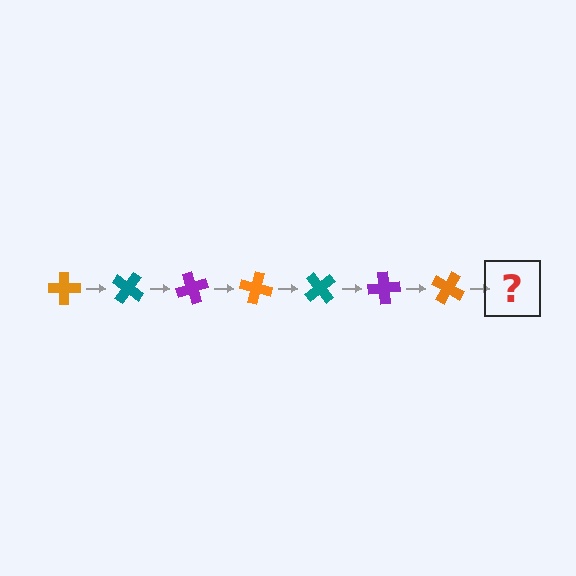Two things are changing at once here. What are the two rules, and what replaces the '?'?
The two rules are that it rotates 35 degrees each step and the color cycles through orange, teal, and purple. The '?' should be a teal cross, rotated 245 degrees from the start.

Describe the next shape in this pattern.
It should be a teal cross, rotated 245 degrees from the start.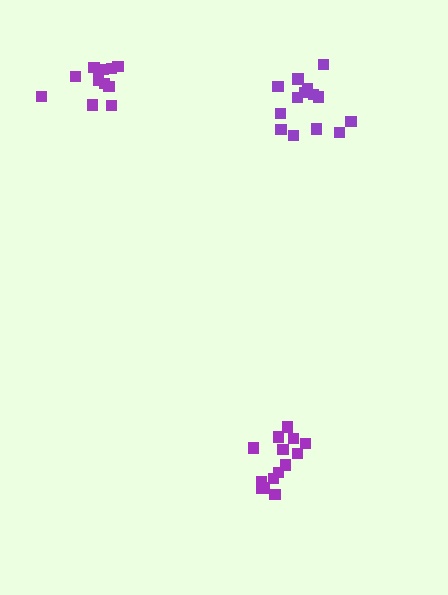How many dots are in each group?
Group 1: 14 dots, Group 2: 14 dots, Group 3: 12 dots (40 total).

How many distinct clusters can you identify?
There are 3 distinct clusters.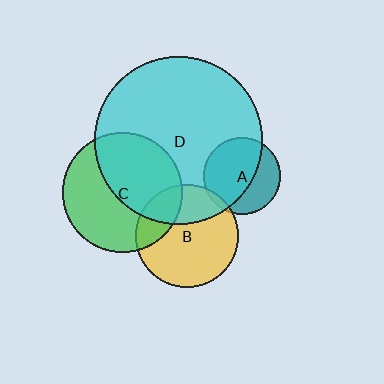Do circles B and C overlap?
Yes.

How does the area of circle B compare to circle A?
Approximately 1.8 times.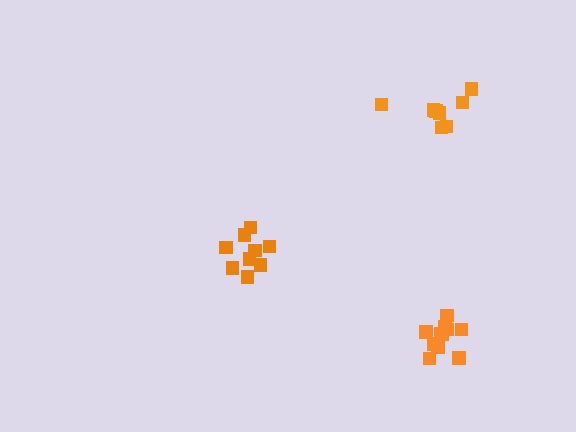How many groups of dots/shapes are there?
There are 3 groups.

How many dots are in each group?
Group 1: 11 dots, Group 2: 9 dots, Group 3: 9 dots (29 total).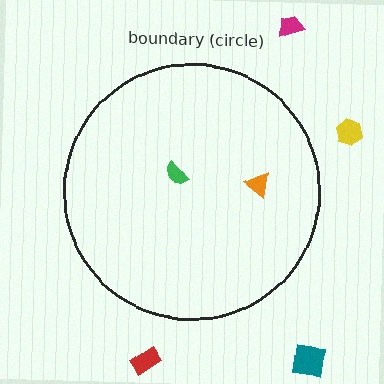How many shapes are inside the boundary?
2 inside, 4 outside.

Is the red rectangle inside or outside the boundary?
Outside.